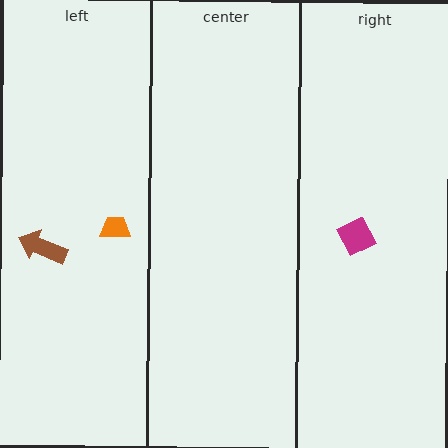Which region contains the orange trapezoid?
The left region.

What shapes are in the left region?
The orange trapezoid, the brown arrow.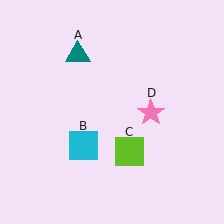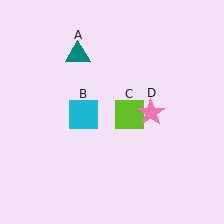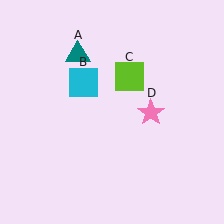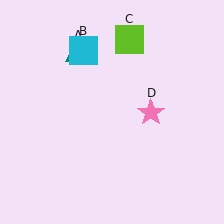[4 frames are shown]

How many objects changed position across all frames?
2 objects changed position: cyan square (object B), lime square (object C).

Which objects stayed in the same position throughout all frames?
Teal triangle (object A) and pink star (object D) remained stationary.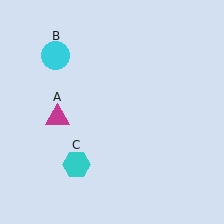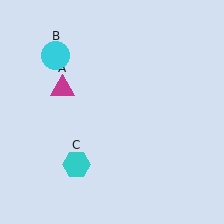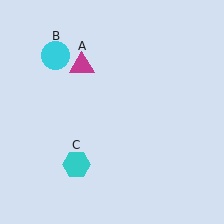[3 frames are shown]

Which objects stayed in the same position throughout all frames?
Cyan circle (object B) and cyan hexagon (object C) remained stationary.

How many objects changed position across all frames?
1 object changed position: magenta triangle (object A).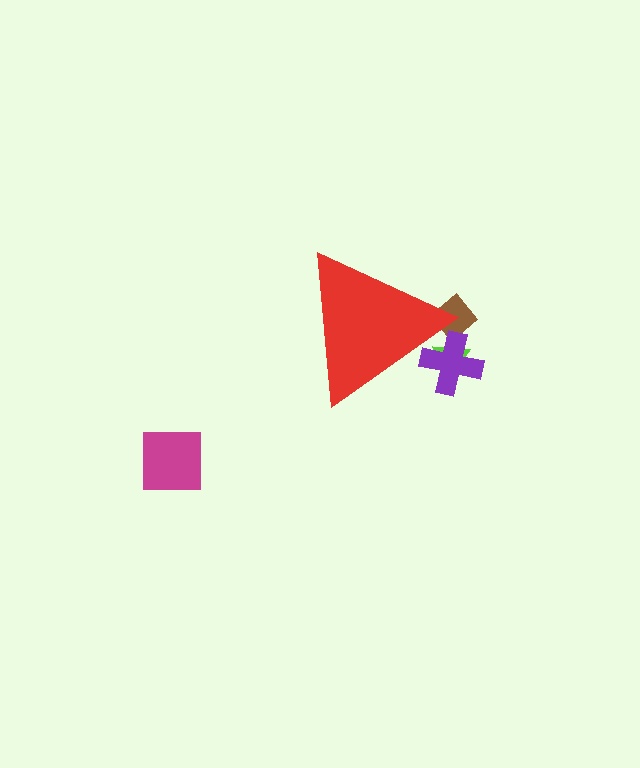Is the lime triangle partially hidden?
Yes, the lime triangle is partially hidden behind the red triangle.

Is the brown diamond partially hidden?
Yes, the brown diamond is partially hidden behind the red triangle.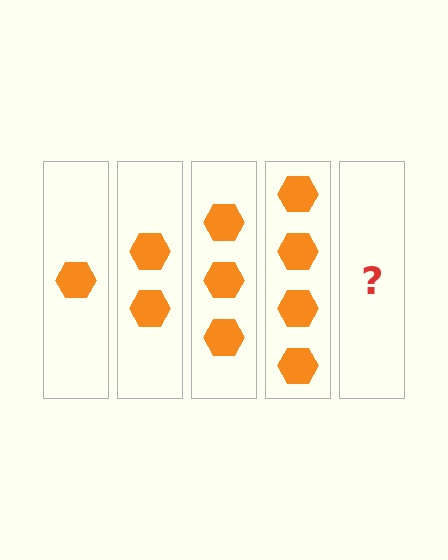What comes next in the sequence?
The next element should be 5 hexagons.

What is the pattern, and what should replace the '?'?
The pattern is that each step adds one more hexagon. The '?' should be 5 hexagons.